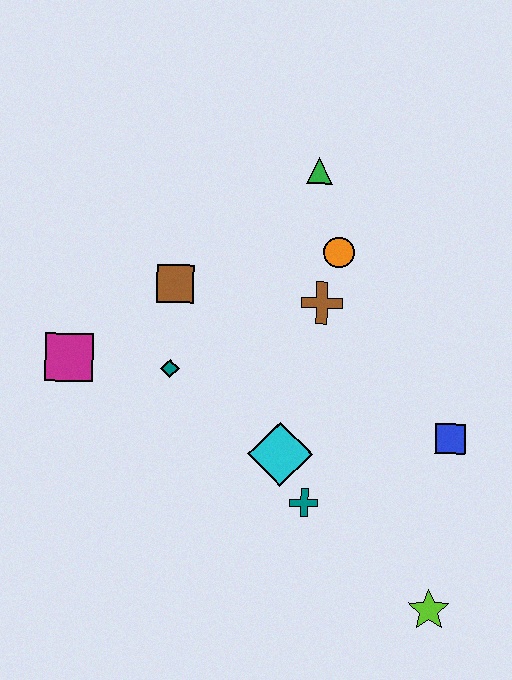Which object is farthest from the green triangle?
The lime star is farthest from the green triangle.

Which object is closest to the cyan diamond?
The teal cross is closest to the cyan diamond.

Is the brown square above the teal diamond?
Yes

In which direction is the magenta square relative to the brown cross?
The magenta square is to the left of the brown cross.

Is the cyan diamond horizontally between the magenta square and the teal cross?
Yes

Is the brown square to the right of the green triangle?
No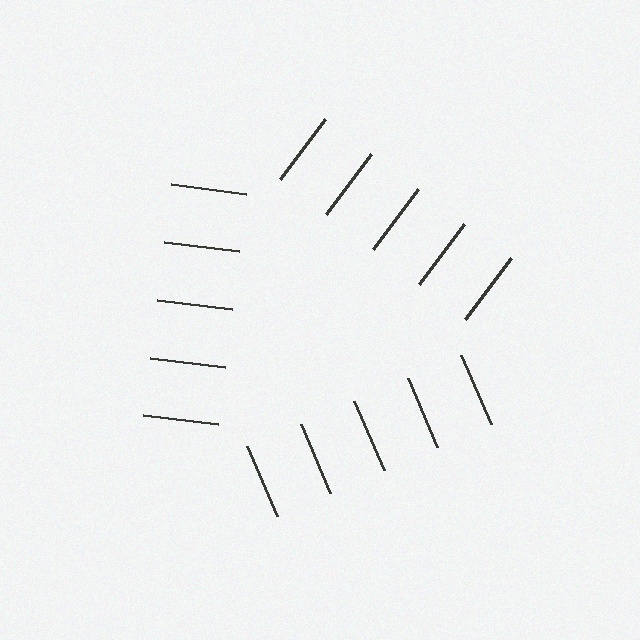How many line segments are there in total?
15 — 5 along each of the 3 edges.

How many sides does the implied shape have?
3 sides — the line-ends trace a triangle.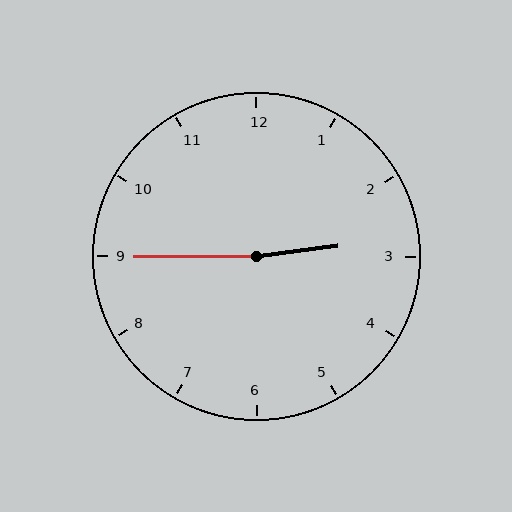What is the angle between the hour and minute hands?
Approximately 172 degrees.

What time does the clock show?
2:45.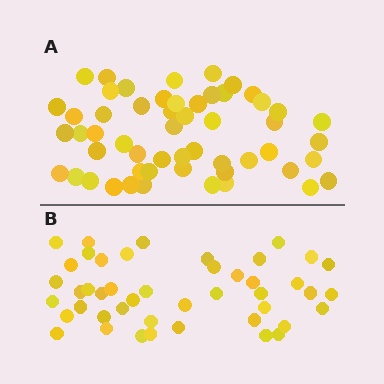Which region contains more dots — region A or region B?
Region A (the top region) has more dots.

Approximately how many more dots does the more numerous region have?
Region A has roughly 8 or so more dots than region B.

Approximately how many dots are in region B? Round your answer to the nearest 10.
About 40 dots. (The exact count is 45, which rounds to 40.)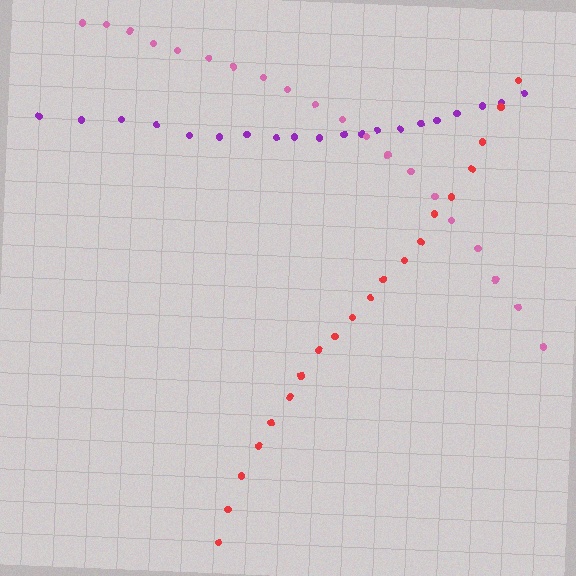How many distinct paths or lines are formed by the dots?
There are 3 distinct paths.